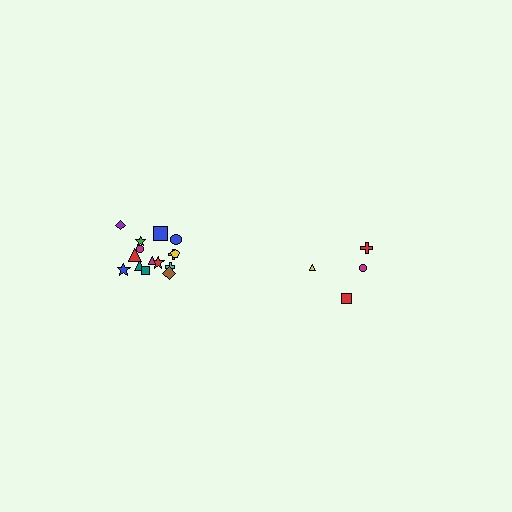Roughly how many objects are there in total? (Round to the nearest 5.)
Roughly 20 objects in total.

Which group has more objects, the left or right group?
The left group.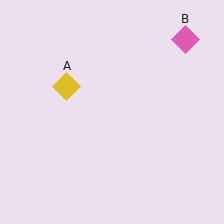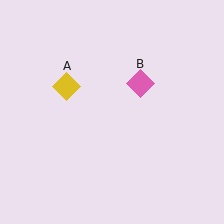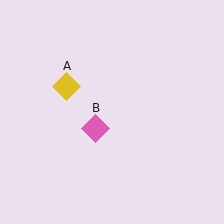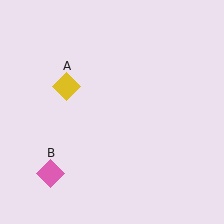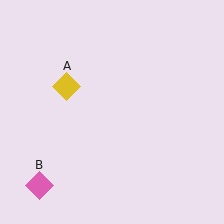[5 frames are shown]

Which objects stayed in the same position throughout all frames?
Yellow diamond (object A) remained stationary.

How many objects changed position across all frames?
1 object changed position: pink diamond (object B).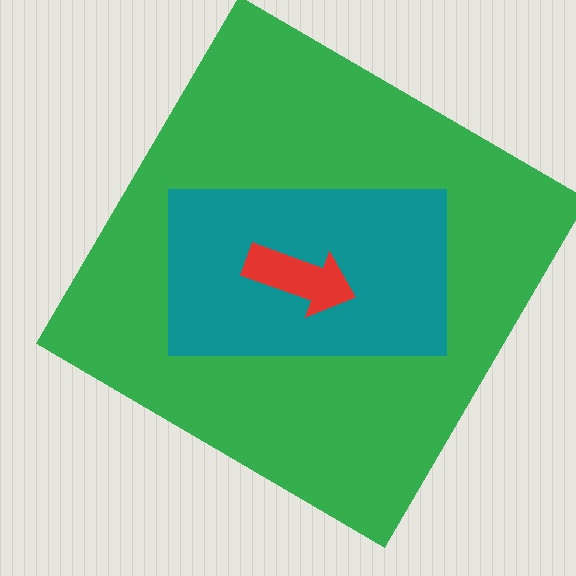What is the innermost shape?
The red arrow.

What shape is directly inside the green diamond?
The teal rectangle.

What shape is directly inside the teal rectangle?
The red arrow.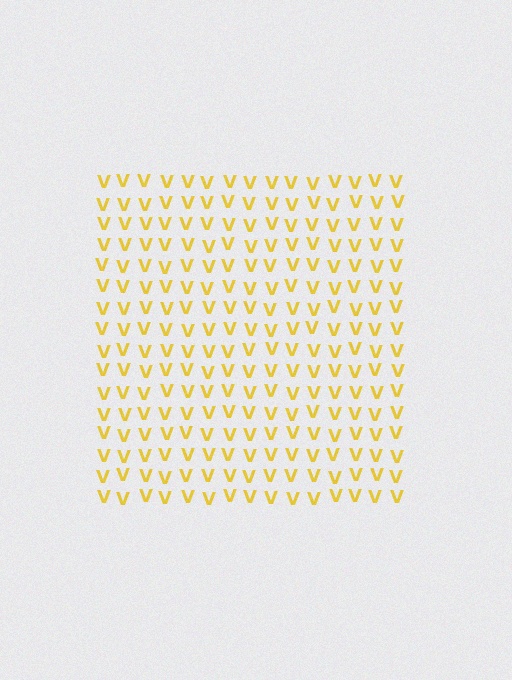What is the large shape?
The large shape is a square.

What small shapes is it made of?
It is made of small letter V's.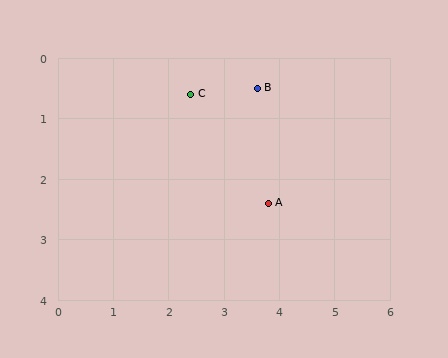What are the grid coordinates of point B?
Point B is at approximately (3.6, 0.5).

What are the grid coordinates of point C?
Point C is at approximately (2.4, 0.6).